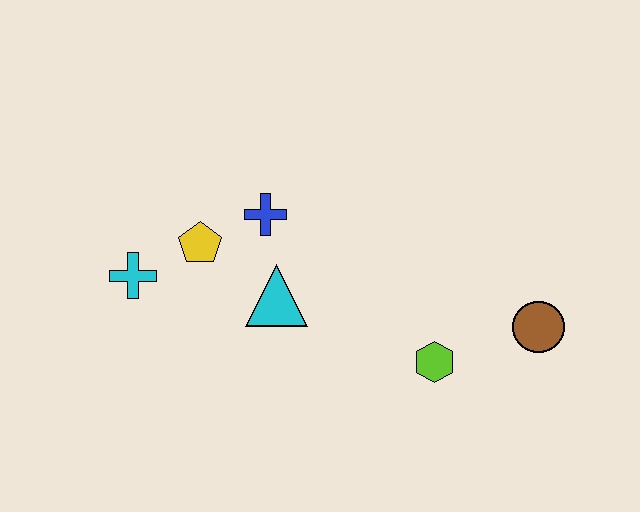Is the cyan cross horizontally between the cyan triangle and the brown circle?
No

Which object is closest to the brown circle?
The lime hexagon is closest to the brown circle.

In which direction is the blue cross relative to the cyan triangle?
The blue cross is above the cyan triangle.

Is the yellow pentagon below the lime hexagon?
No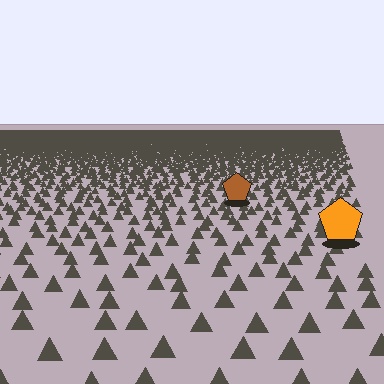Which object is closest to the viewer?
The orange pentagon is closest. The texture marks near it are larger and more spread out.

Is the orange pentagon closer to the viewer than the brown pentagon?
Yes. The orange pentagon is closer — you can tell from the texture gradient: the ground texture is coarser near it.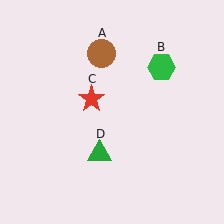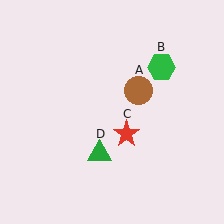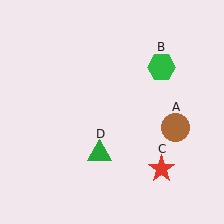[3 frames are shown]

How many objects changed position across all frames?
2 objects changed position: brown circle (object A), red star (object C).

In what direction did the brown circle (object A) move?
The brown circle (object A) moved down and to the right.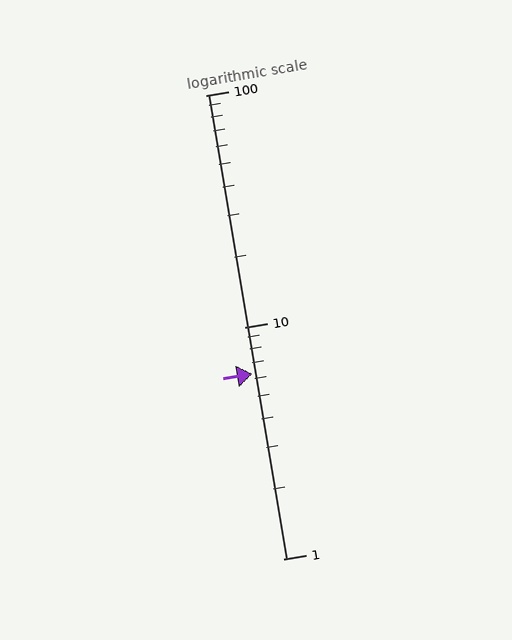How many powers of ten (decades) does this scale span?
The scale spans 2 decades, from 1 to 100.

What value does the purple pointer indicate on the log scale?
The pointer indicates approximately 6.3.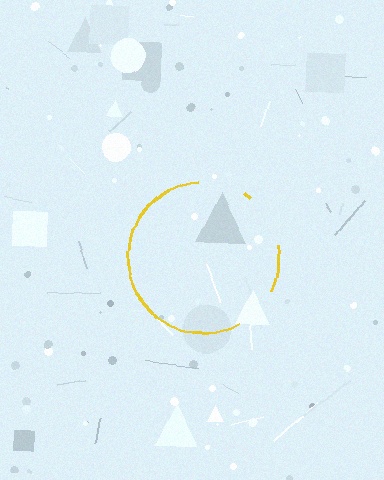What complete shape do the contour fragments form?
The contour fragments form a circle.